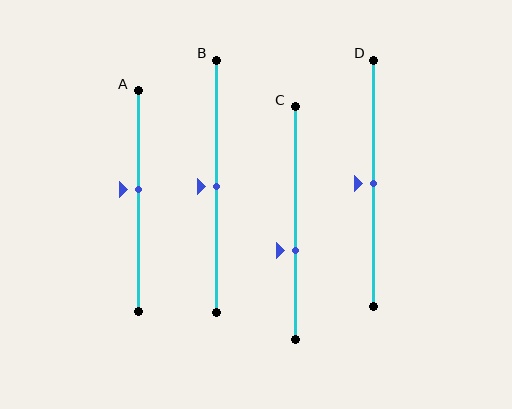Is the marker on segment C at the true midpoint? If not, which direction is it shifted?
No, the marker on segment C is shifted downward by about 12% of the segment length.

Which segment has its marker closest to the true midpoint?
Segment B has its marker closest to the true midpoint.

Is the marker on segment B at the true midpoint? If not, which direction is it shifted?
Yes, the marker on segment B is at the true midpoint.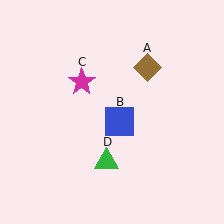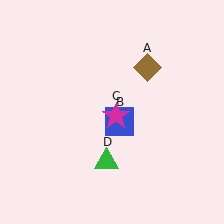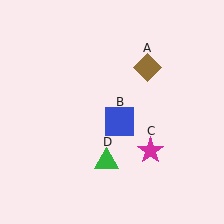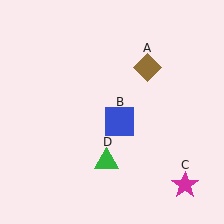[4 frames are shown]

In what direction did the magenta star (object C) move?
The magenta star (object C) moved down and to the right.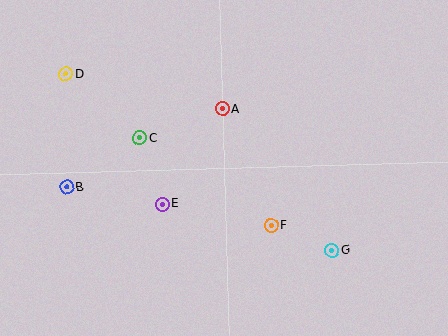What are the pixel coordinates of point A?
Point A is at (223, 109).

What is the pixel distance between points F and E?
The distance between F and E is 111 pixels.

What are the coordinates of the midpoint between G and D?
The midpoint between G and D is at (199, 162).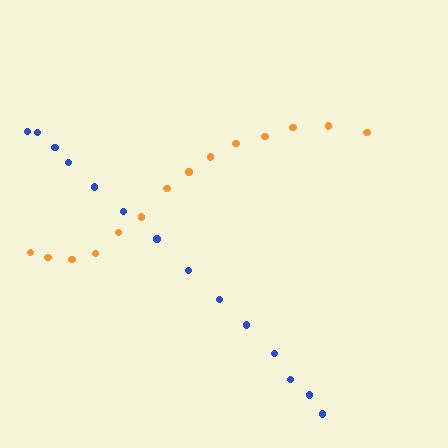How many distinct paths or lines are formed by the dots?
There are 2 distinct paths.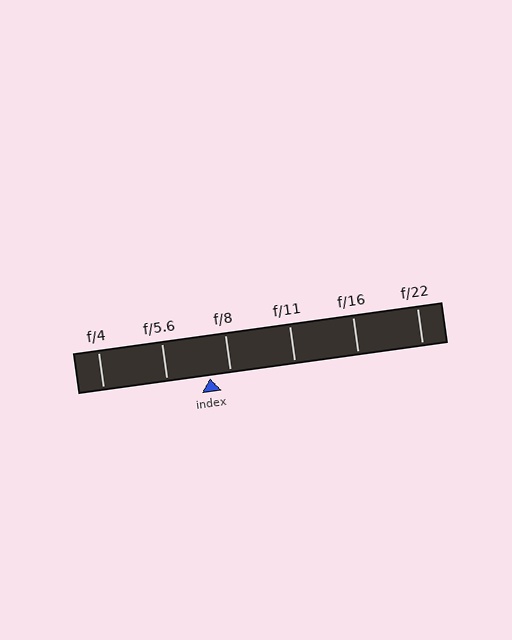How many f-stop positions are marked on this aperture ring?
There are 6 f-stop positions marked.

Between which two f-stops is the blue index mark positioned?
The index mark is between f/5.6 and f/8.